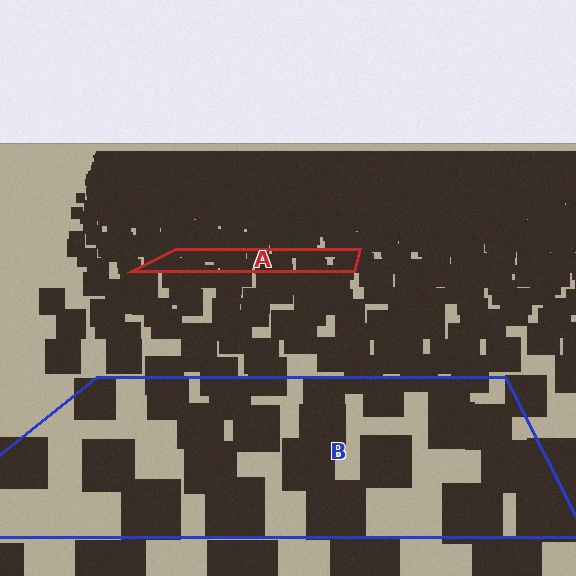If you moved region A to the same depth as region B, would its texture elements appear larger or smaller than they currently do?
They would appear larger. At a closer depth, the same texture elements are projected at a bigger on-screen size.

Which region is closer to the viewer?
Region B is closer. The texture elements there are larger and more spread out.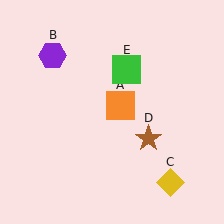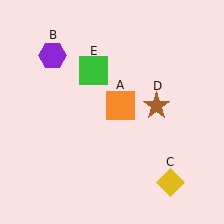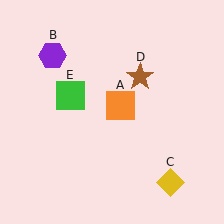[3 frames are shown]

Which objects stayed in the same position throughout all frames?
Orange square (object A) and purple hexagon (object B) and yellow diamond (object C) remained stationary.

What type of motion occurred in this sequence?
The brown star (object D), green square (object E) rotated counterclockwise around the center of the scene.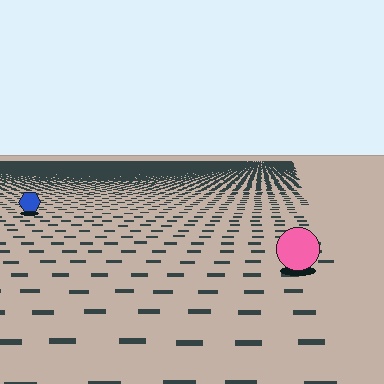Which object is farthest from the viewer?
The blue hexagon is farthest from the viewer. It appears smaller and the ground texture around it is denser.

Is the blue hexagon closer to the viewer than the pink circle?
No. The pink circle is closer — you can tell from the texture gradient: the ground texture is coarser near it.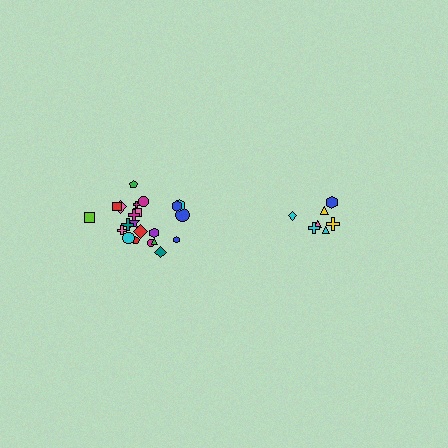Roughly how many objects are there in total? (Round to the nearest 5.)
Roughly 30 objects in total.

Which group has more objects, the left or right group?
The left group.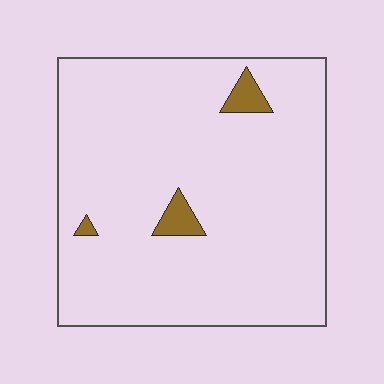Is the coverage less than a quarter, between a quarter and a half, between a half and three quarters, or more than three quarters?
Less than a quarter.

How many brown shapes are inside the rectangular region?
3.